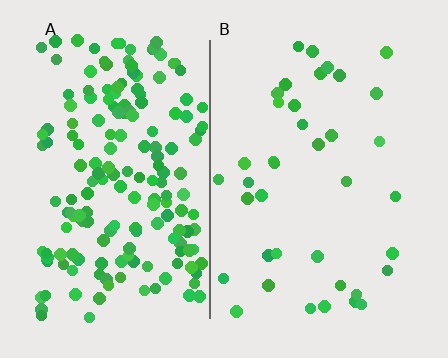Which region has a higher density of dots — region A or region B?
A (the left).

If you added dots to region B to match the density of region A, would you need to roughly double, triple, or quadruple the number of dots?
Approximately quadruple.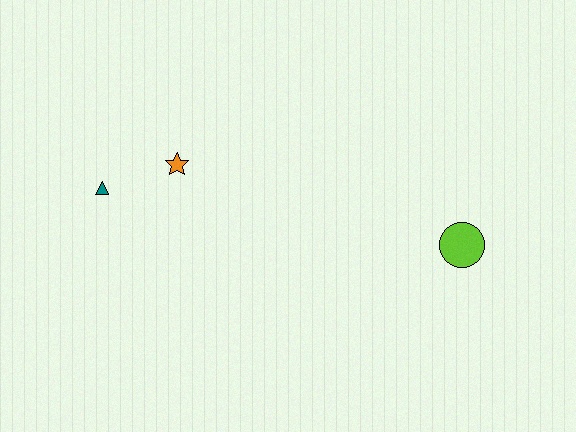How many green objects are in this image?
There are no green objects.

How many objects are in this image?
There are 3 objects.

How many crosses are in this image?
There are no crosses.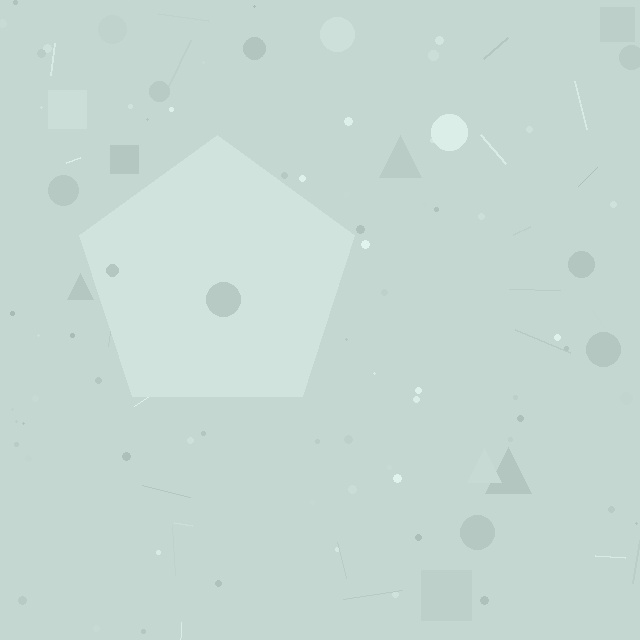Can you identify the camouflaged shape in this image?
The camouflaged shape is a pentagon.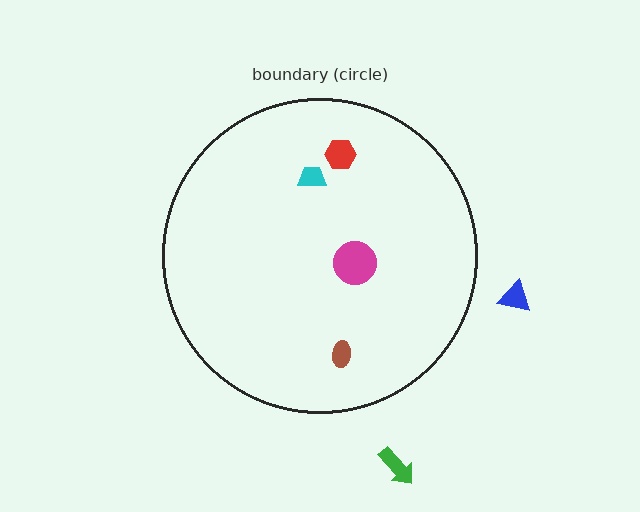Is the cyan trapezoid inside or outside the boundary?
Inside.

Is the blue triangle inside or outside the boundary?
Outside.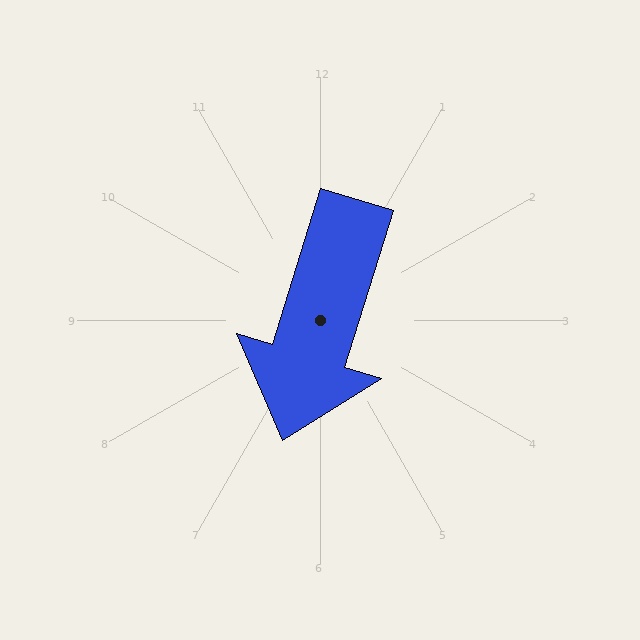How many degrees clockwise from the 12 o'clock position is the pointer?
Approximately 197 degrees.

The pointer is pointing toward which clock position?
Roughly 7 o'clock.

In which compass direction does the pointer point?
South.